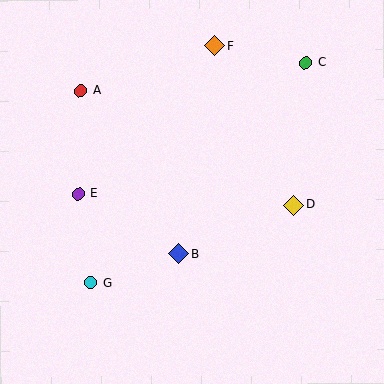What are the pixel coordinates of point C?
Point C is at (306, 63).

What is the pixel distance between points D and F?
The distance between D and F is 177 pixels.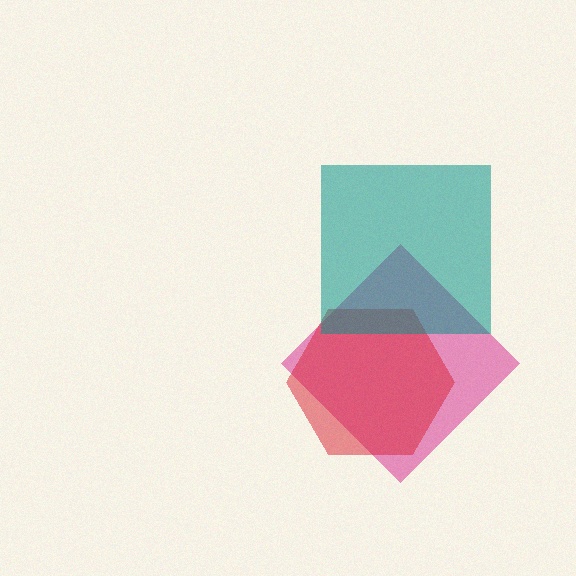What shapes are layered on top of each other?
The layered shapes are: a magenta diamond, a red hexagon, a teal square.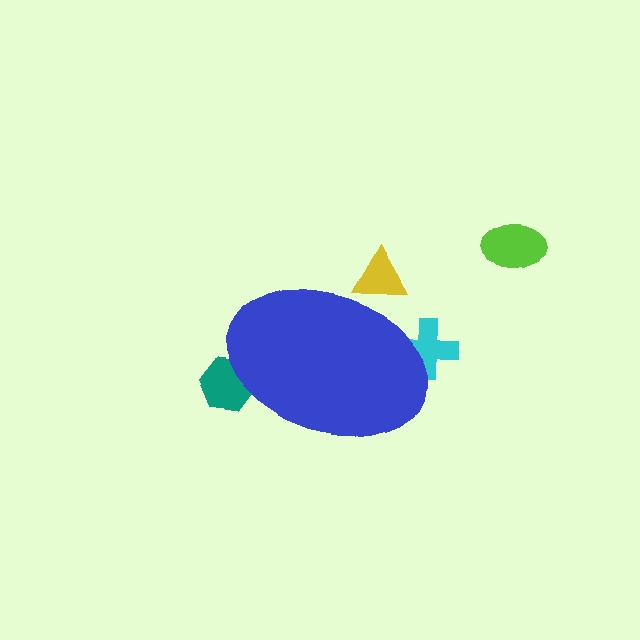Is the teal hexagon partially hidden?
Yes, the teal hexagon is partially hidden behind the blue ellipse.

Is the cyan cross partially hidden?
Yes, the cyan cross is partially hidden behind the blue ellipse.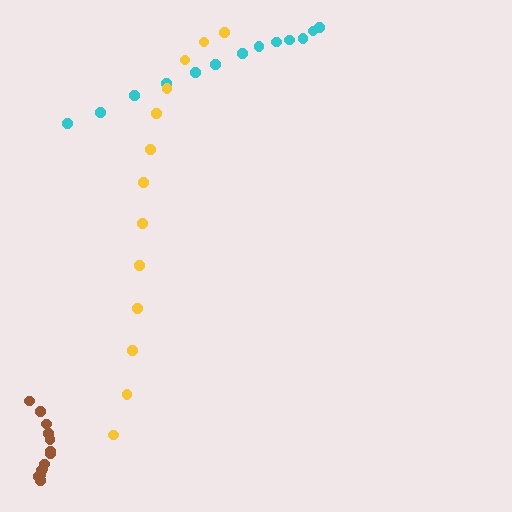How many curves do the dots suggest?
There are 3 distinct paths.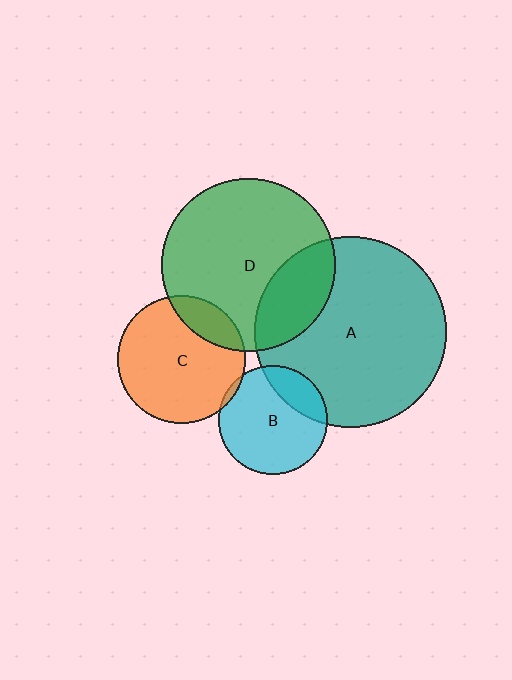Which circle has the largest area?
Circle A (teal).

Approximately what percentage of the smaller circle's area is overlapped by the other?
Approximately 20%.